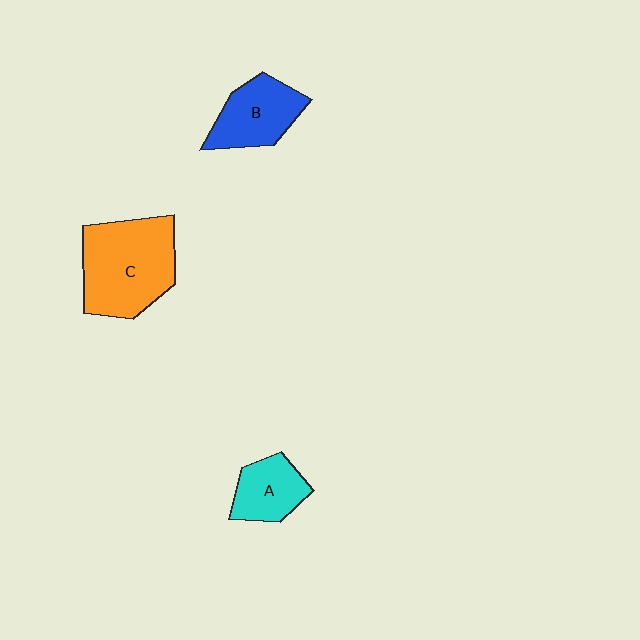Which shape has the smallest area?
Shape A (cyan).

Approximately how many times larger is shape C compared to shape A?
Approximately 2.1 times.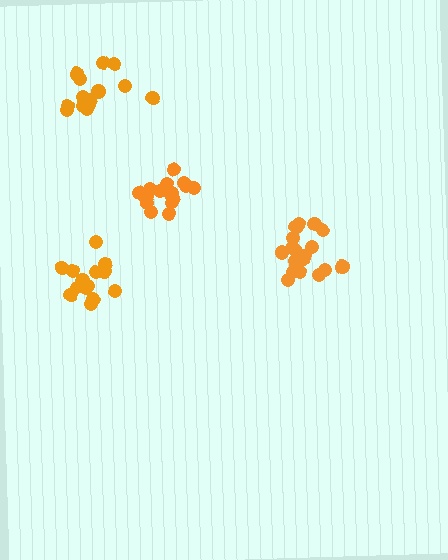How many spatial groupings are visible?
There are 4 spatial groupings.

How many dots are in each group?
Group 1: 19 dots, Group 2: 17 dots, Group 3: 16 dots, Group 4: 15 dots (67 total).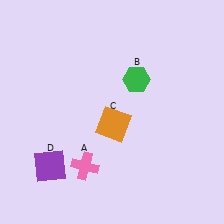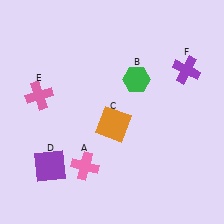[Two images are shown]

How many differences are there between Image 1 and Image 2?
There are 2 differences between the two images.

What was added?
A pink cross (E), a purple cross (F) were added in Image 2.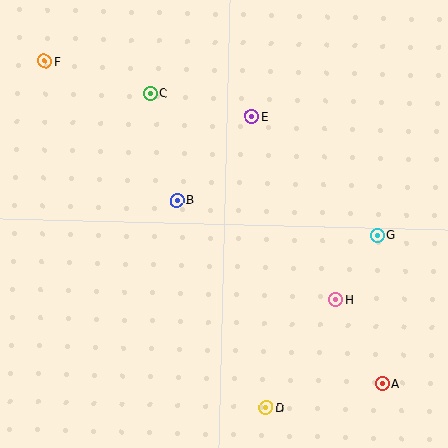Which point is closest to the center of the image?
Point B at (177, 200) is closest to the center.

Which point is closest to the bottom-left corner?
Point D is closest to the bottom-left corner.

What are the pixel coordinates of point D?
Point D is at (266, 408).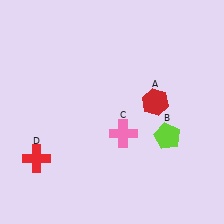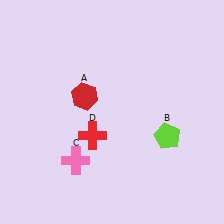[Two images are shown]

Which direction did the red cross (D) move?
The red cross (D) moved right.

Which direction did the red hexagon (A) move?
The red hexagon (A) moved left.